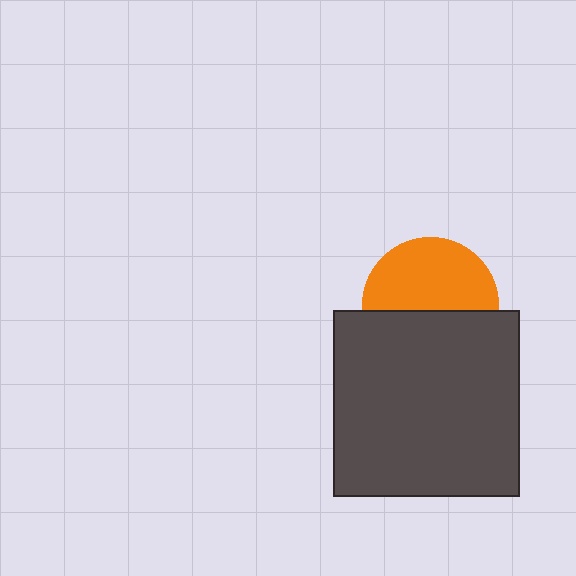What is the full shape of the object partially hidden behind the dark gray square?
The partially hidden object is an orange circle.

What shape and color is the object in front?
The object in front is a dark gray square.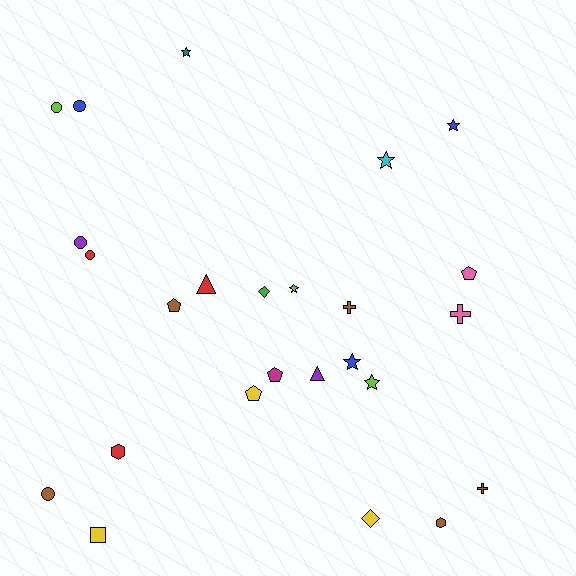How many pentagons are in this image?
There are 4 pentagons.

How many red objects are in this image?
There are 3 red objects.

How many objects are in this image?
There are 25 objects.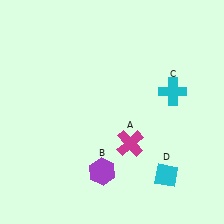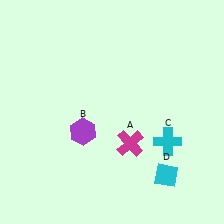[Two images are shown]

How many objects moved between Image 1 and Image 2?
2 objects moved between the two images.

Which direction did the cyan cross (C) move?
The cyan cross (C) moved down.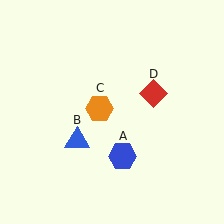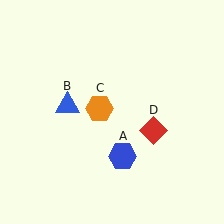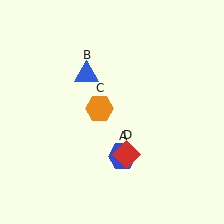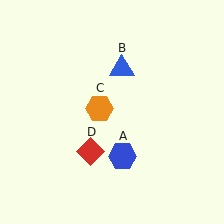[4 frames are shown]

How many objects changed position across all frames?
2 objects changed position: blue triangle (object B), red diamond (object D).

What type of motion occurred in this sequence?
The blue triangle (object B), red diamond (object D) rotated clockwise around the center of the scene.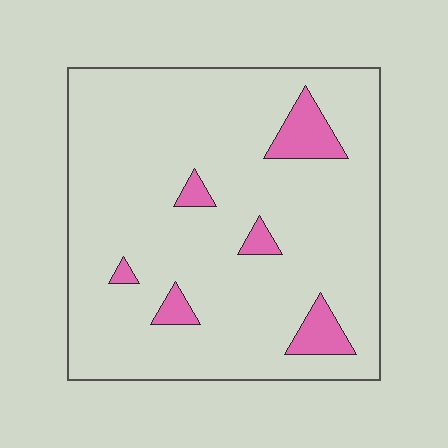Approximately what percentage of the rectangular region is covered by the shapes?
Approximately 10%.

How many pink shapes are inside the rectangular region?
6.